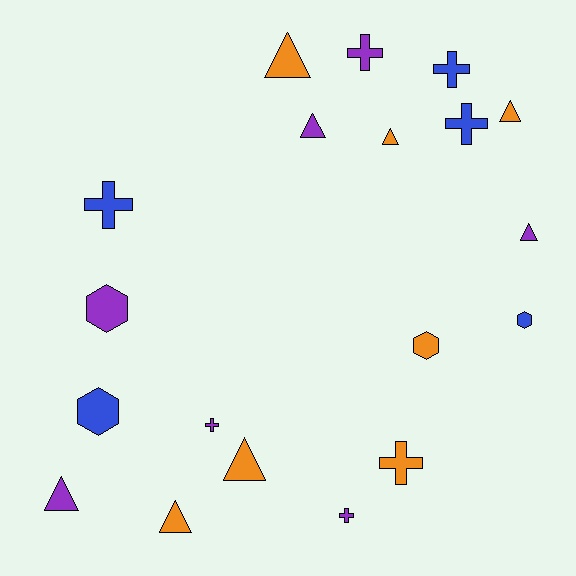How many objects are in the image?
There are 19 objects.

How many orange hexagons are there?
There is 1 orange hexagon.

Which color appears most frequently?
Orange, with 7 objects.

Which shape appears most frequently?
Triangle, with 8 objects.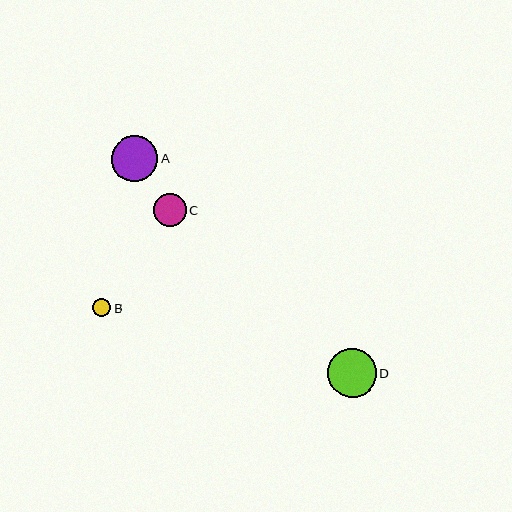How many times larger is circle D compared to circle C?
Circle D is approximately 1.5 times the size of circle C.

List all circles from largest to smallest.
From largest to smallest: D, A, C, B.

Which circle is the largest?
Circle D is the largest with a size of approximately 49 pixels.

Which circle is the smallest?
Circle B is the smallest with a size of approximately 18 pixels.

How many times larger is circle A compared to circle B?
Circle A is approximately 2.6 times the size of circle B.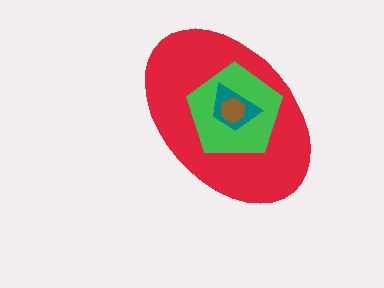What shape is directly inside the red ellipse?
The green pentagon.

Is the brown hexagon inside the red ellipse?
Yes.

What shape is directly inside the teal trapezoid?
The brown hexagon.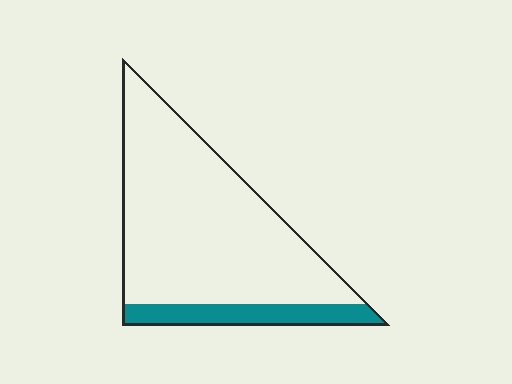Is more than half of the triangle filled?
No.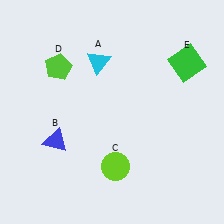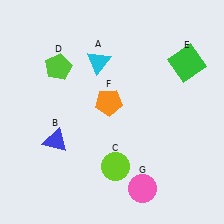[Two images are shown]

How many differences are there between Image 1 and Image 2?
There are 2 differences between the two images.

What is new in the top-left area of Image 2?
An orange pentagon (F) was added in the top-left area of Image 2.